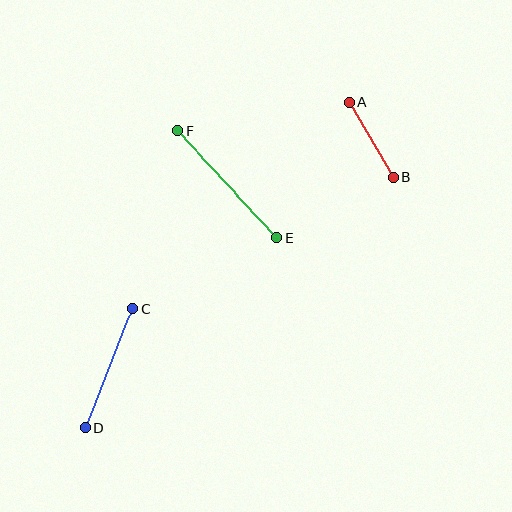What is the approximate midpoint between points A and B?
The midpoint is at approximately (371, 140) pixels.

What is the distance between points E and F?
The distance is approximately 146 pixels.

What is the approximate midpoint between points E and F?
The midpoint is at approximately (227, 184) pixels.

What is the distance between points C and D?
The distance is approximately 128 pixels.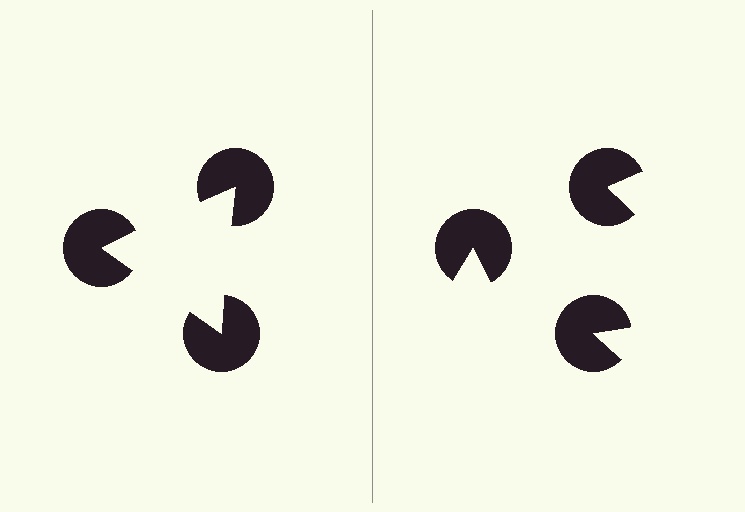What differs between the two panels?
The pac-man discs are positioned identically on both sides; only the wedge orientations differ. On the left they align to a triangle; on the right they are misaligned.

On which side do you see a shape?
An illusory triangle appears on the left side. On the right side the wedge cuts are rotated, so no coherent shape forms.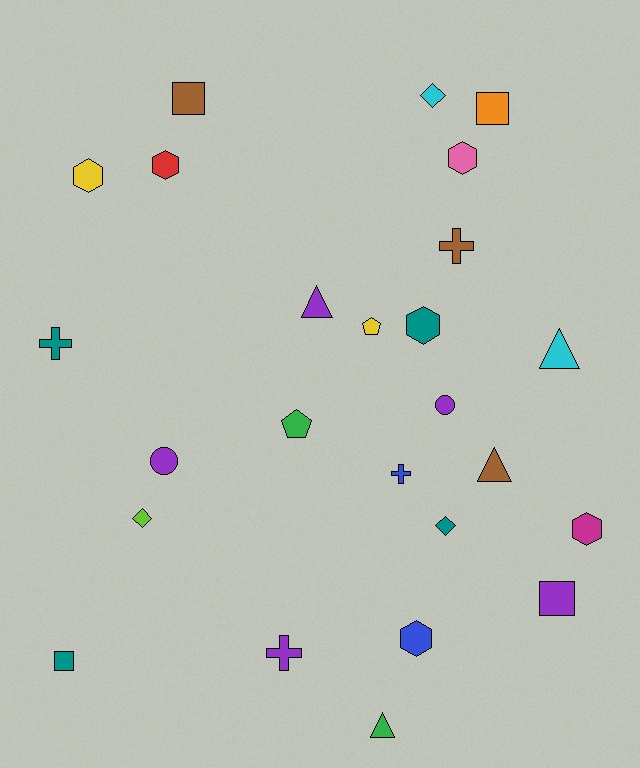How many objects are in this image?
There are 25 objects.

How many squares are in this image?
There are 4 squares.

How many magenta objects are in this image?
There is 1 magenta object.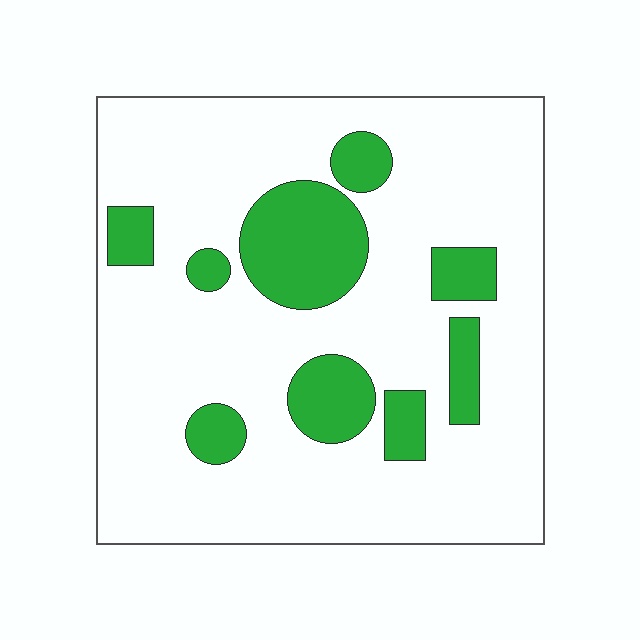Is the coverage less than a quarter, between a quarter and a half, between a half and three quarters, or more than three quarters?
Less than a quarter.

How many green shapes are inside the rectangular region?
9.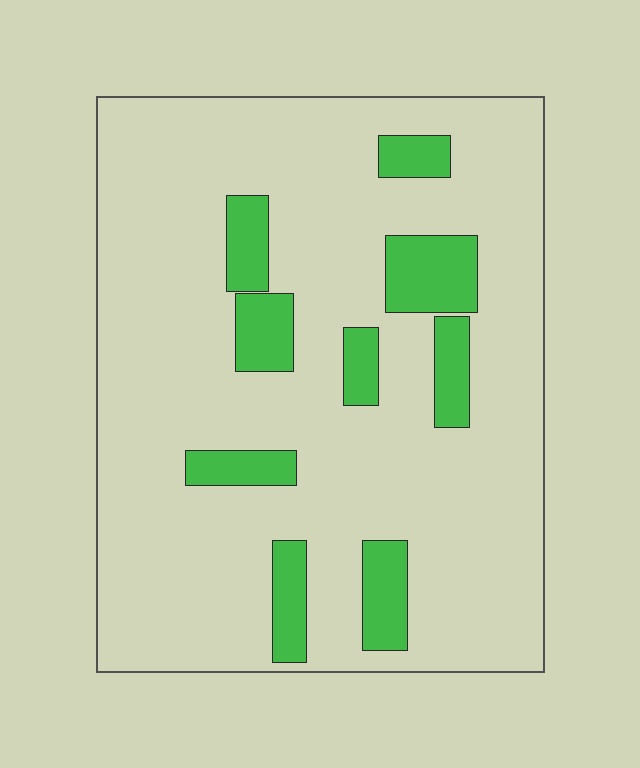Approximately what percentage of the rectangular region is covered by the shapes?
Approximately 15%.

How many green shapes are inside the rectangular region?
9.